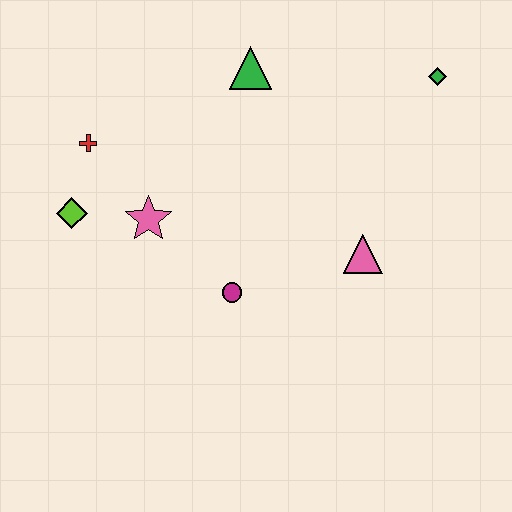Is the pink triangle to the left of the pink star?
No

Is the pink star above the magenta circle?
Yes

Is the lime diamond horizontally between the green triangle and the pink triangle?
No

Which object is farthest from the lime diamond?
The green diamond is farthest from the lime diamond.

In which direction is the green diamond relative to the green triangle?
The green diamond is to the right of the green triangle.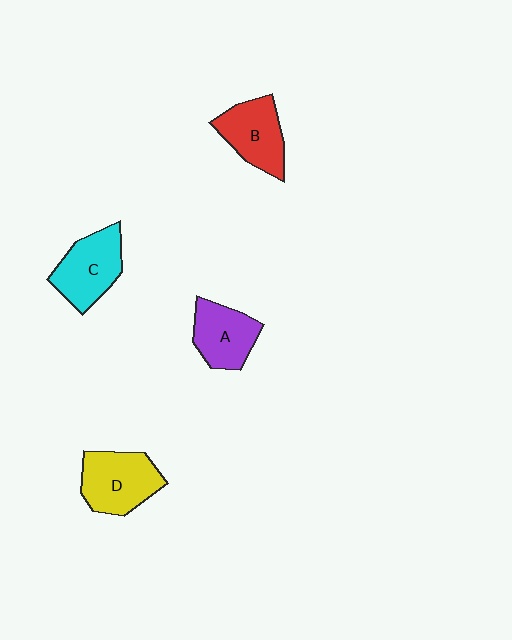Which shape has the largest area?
Shape D (yellow).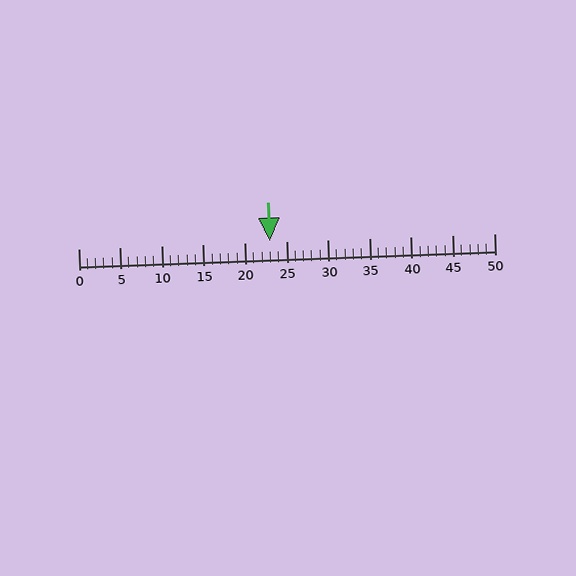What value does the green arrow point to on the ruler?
The green arrow points to approximately 23.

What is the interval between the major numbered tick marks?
The major tick marks are spaced 5 units apart.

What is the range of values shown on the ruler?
The ruler shows values from 0 to 50.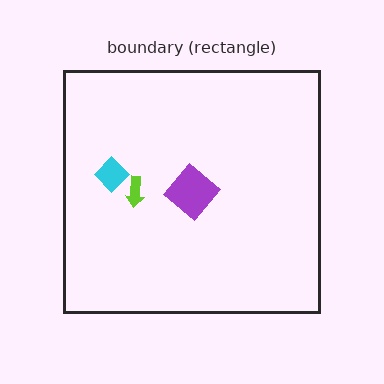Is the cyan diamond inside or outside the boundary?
Inside.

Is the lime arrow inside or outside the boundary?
Inside.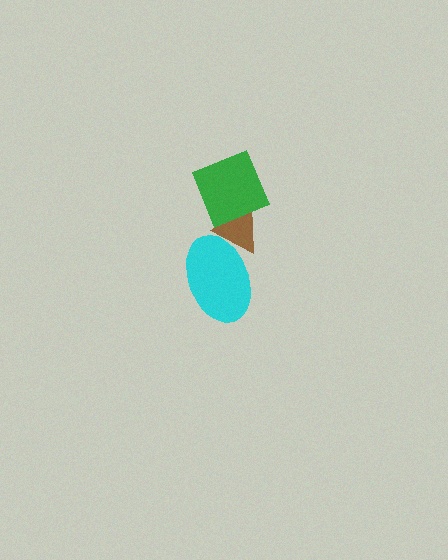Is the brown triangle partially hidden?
Yes, it is partially covered by another shape.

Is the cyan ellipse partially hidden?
No, no other shape covers it.